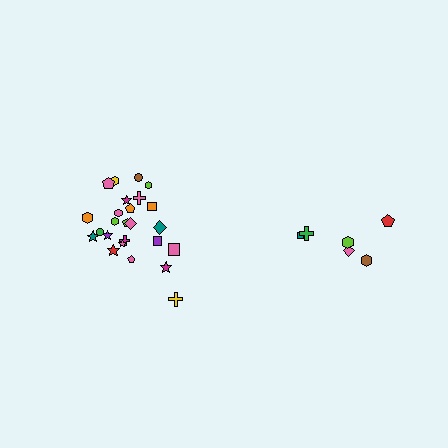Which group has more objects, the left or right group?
The left group.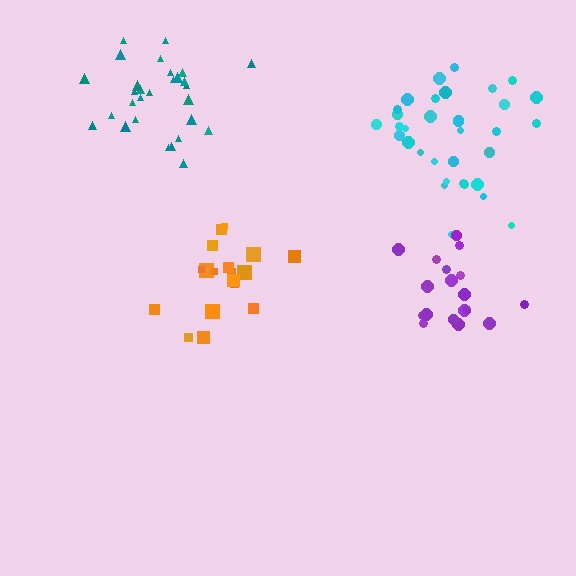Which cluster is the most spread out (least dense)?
Orange.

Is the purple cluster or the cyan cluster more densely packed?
Purple.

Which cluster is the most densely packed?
Teal.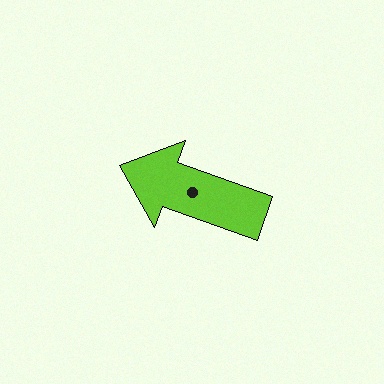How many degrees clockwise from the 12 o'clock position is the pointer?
Approximately 290 degrees.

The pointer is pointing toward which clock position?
Roughly 10 o'clock.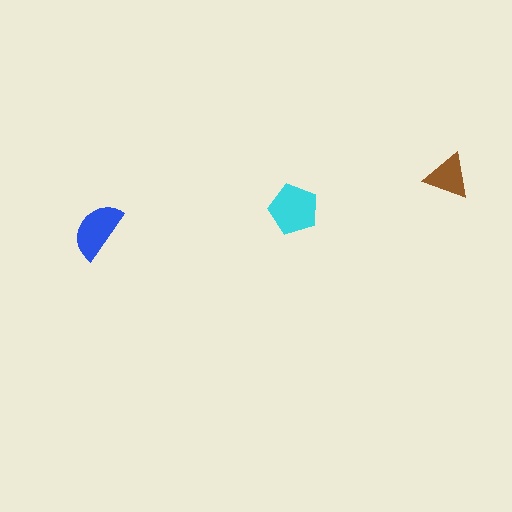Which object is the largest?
The cyan pentagon.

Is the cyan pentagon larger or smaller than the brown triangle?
Larger.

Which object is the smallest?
The brown triangle.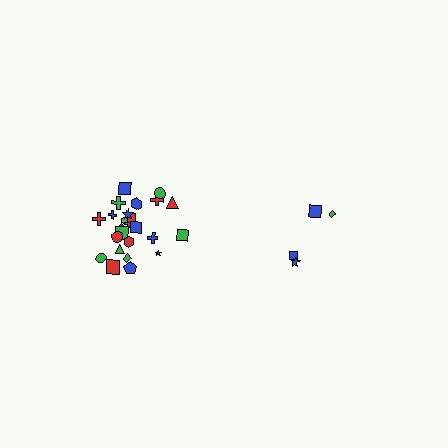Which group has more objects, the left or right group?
The left group.